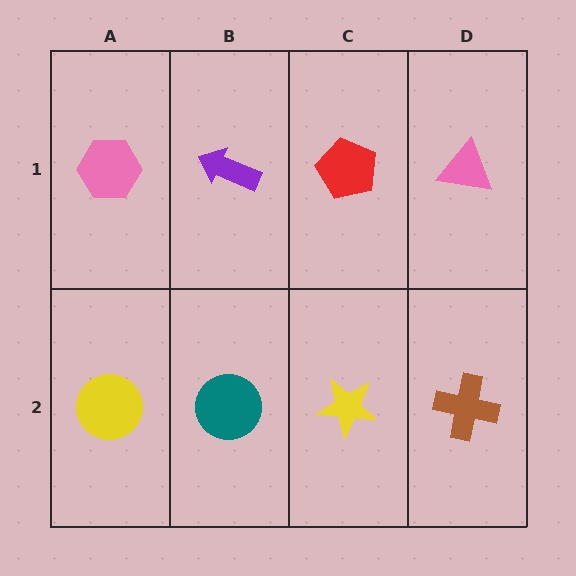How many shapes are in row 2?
4 shapes.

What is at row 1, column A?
A pink hexagon.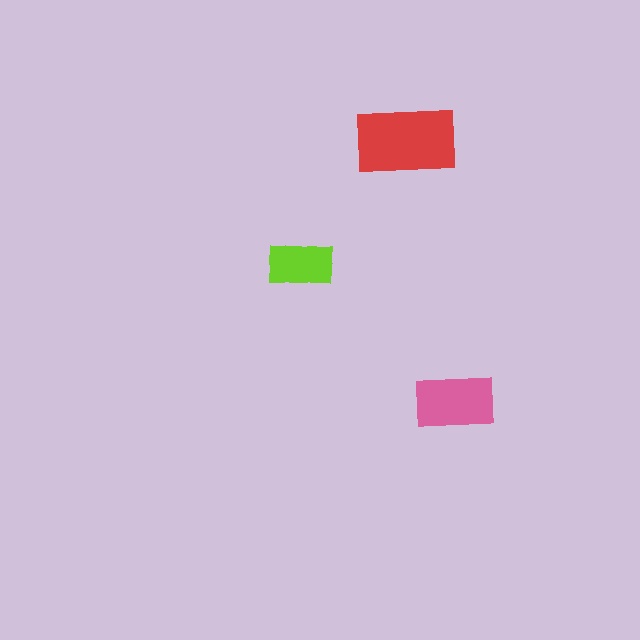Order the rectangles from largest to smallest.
the red one, the pink one, the lime one.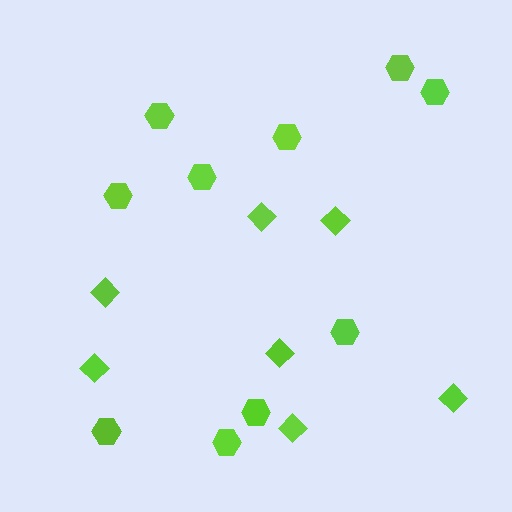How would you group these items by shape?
There are 2 groups: one group of hexagons (10) and one group of diamonds (7).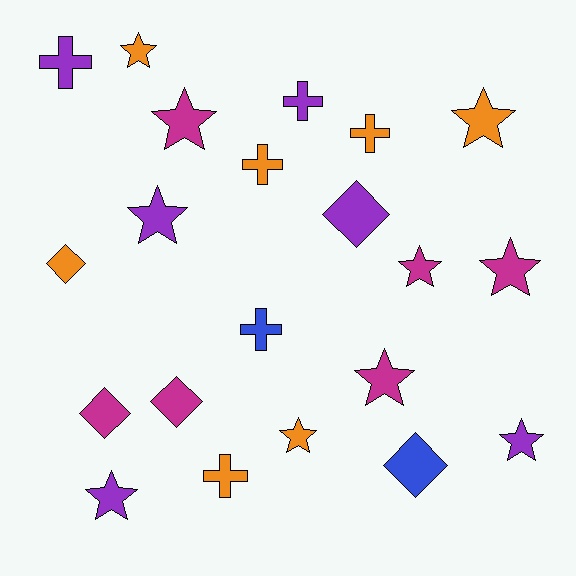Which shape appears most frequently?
Star, with 10 objects.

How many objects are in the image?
There are 21 objects.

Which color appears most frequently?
Orange, with 7 objects.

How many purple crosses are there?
There are 2 purple crosses.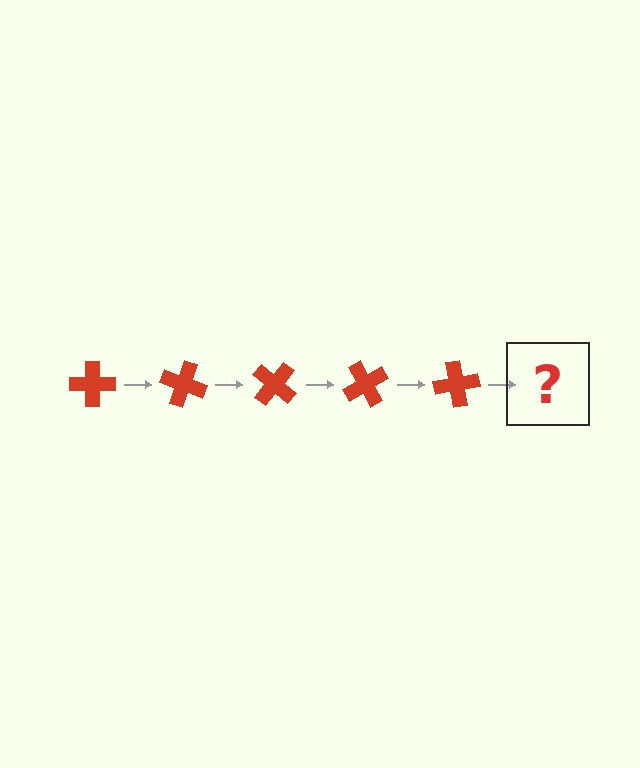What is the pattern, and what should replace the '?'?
The pattern is that the cross rotates 20 degrees each step. The '?' should be a red cross rotated 100 degrees.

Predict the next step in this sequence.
The next step is a red cross rotated 100 degrees.